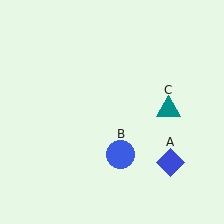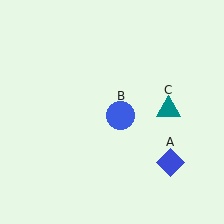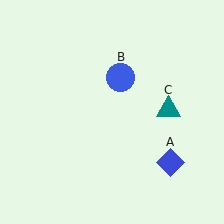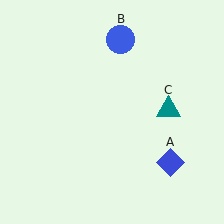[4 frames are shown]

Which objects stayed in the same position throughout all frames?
Blue diamond (object A) and teal triangle (object C) remained stationary.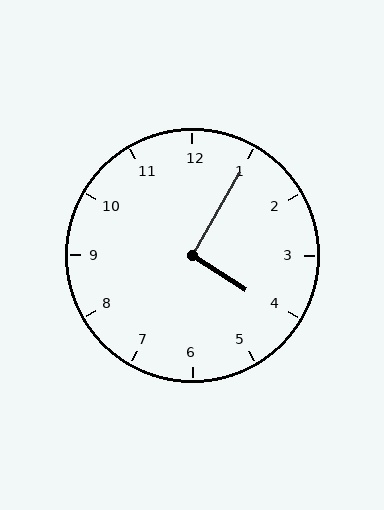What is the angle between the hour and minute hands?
Approximately 92 degrees.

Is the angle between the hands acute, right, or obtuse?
It is right.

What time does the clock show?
4:05.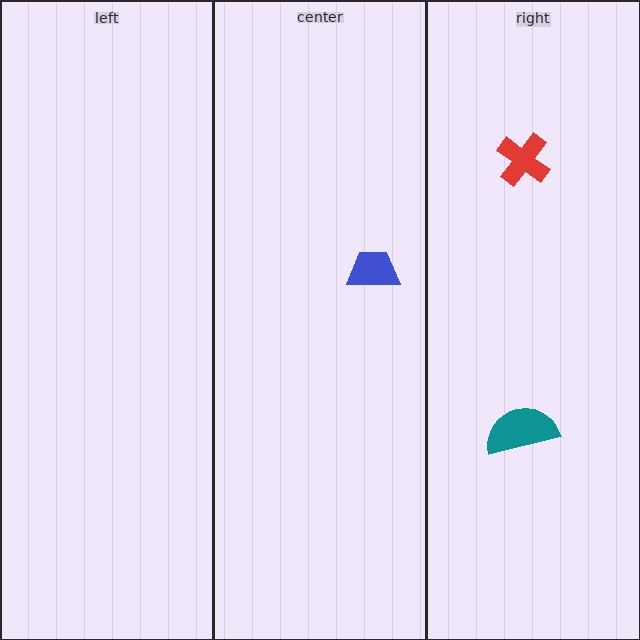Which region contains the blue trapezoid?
The center region.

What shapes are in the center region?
The blue trapezoid.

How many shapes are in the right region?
2.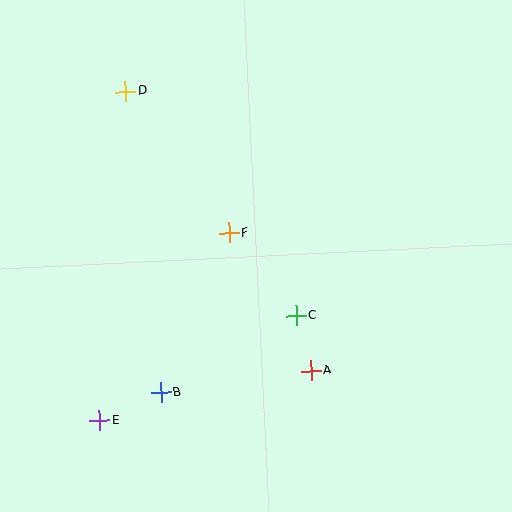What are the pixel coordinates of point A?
Point A is at (311, 371).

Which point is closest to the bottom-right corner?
Point A is closest to the bottom-right corner.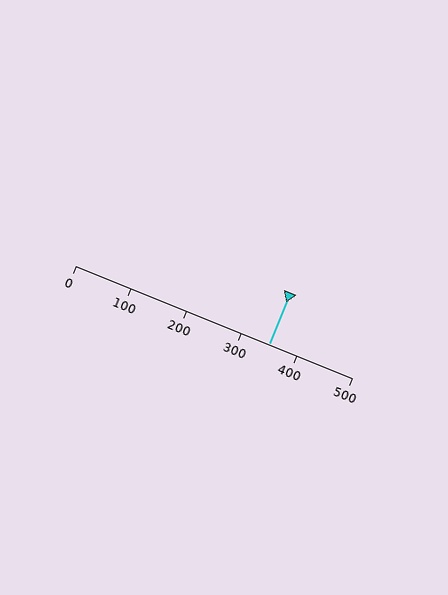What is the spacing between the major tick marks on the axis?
The major ticks are spaced 100 apart.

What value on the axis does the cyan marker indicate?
The marker indicates approximately 350.